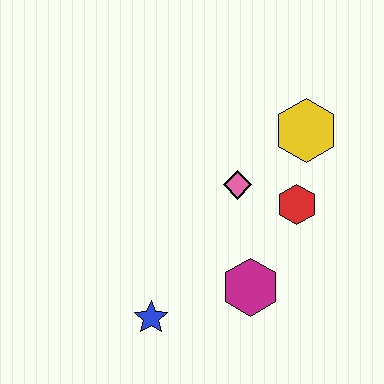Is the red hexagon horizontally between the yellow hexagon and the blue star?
Yes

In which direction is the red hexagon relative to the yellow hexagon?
The red hexagon is below the yellow hexagon.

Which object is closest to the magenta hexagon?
The red hexagon is closest to the magenta hexagon.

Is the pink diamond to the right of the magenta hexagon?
No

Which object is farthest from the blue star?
The yellow hexagon is farthest from the blue star.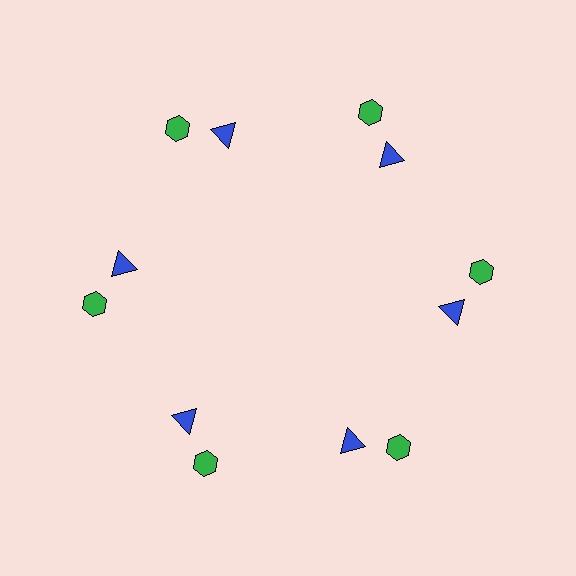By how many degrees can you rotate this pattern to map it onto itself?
The pattern maps onto itself every 60 degrees of rotation.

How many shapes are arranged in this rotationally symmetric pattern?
There are 12 shapes, arranged in 6 groups of 2.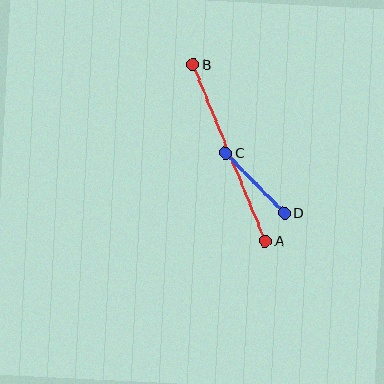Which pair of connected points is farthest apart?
Points A and B are farthest apart.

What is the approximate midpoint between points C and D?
The midpoint is at approximately (255, 183) pixels.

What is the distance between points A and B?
The distance is approximately 191 pixels.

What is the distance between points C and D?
The distance is approximately 84 pixels.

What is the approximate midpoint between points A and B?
The midpoint is at approximately (229, 153) pixels.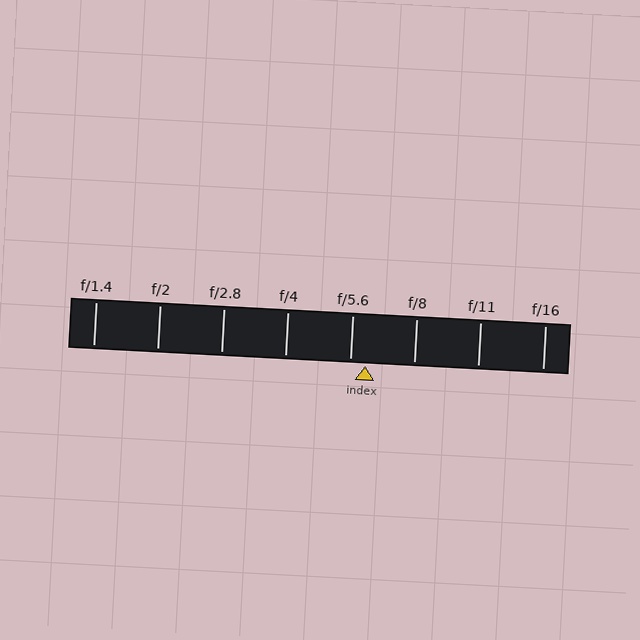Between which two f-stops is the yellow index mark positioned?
The index mark is between f/5.6 and f/8.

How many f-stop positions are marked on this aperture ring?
There are 8 f-stop positions marked.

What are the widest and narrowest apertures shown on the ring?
The widest aperture shown is f/1.4 and the narrowest is f/16.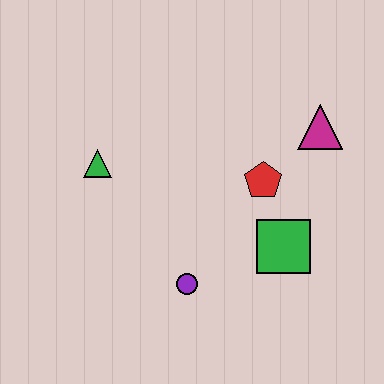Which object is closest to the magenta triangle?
The red pentagon is closest to the magenta triangle.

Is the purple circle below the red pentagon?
Yes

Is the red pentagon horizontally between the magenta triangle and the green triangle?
Yes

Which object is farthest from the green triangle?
The magenta triangle is farthest from the green triangle.